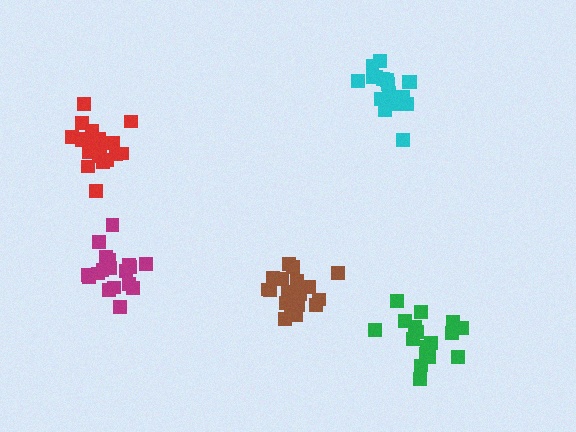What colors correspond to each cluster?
The clusters are colored: brown, cyan, red, magenta, green.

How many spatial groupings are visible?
There are 5 spatial groupings.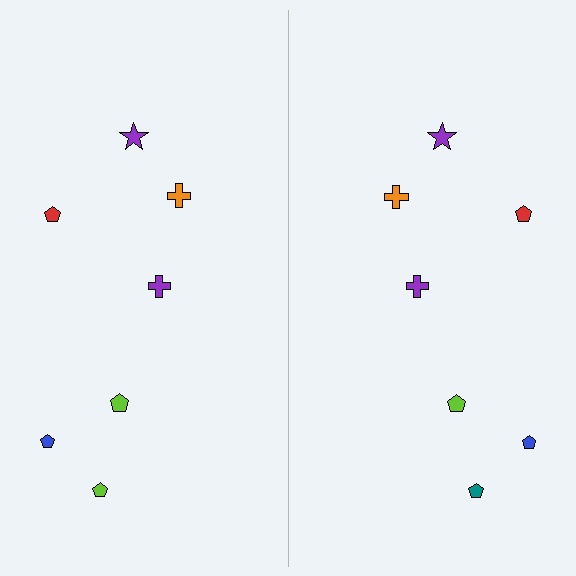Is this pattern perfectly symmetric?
No, the pattern is not perfectly symmetric. The teal pentagon on the right side breaks the symmetry — its mirror counterpart is lime.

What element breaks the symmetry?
The teal pentagon on the right side breaks the symmetry — its mirror counterpart is lime.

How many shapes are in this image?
There are 14 shapes in this image.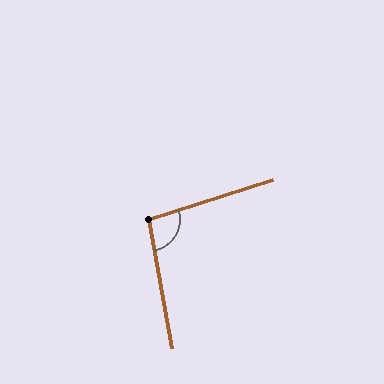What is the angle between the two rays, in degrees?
Approximately 98 degrees.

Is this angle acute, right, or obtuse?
It is obtuse.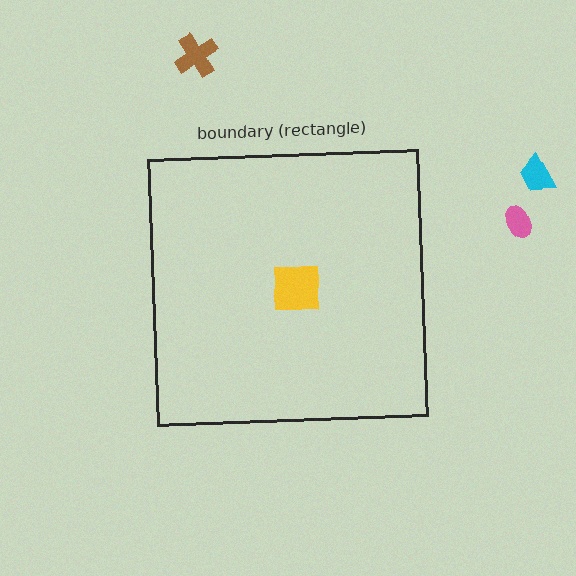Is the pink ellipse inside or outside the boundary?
Outside.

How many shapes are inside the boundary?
1 inside, 3 outside.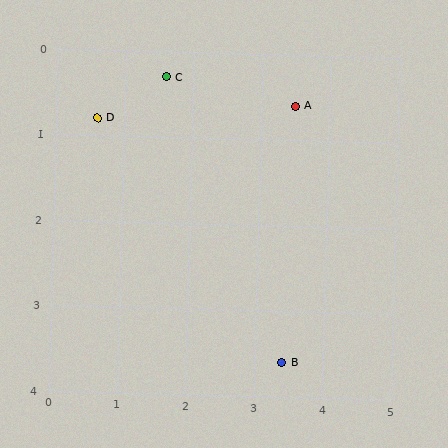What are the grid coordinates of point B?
Point B is at approximately (3.4, 3.6).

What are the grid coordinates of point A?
Point A is at approximately (3.5, 0.6).